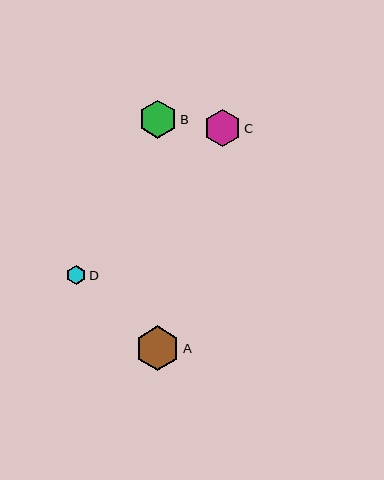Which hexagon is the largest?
Hexagon A is the largest with a size of approximately 44 pixels.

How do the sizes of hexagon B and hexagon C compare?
Hexagon B and hexagon C are approximately the same size.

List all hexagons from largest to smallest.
From largest to smallest: A, B, C, D.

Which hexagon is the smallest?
Hexagon D is the smallest with a size of approximately 20 pixels.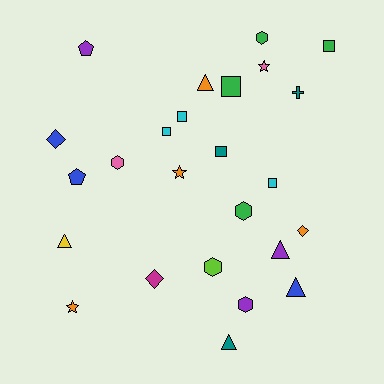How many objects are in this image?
There are 25 objects.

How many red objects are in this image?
There are no red objects.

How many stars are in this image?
There are 3 stars.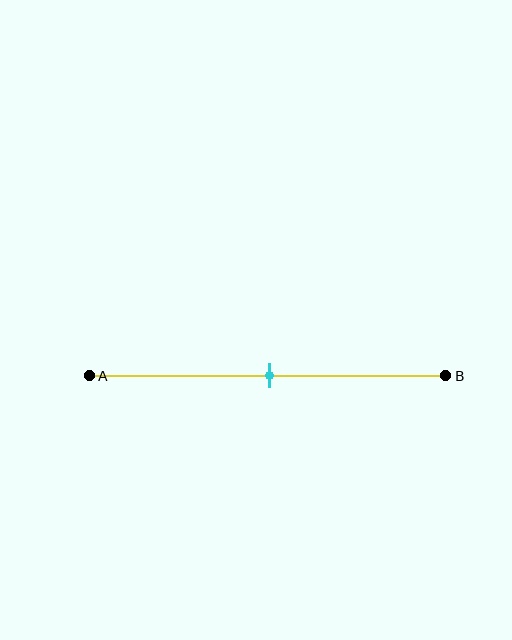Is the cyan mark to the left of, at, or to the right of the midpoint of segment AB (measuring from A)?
The cyan mark is approximately at the midpoint of segment AB.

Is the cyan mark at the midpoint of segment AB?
Yes, the mark is approximately at the midpoint.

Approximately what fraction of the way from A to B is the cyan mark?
The cyan mark is approximately 50% of the way from A to B.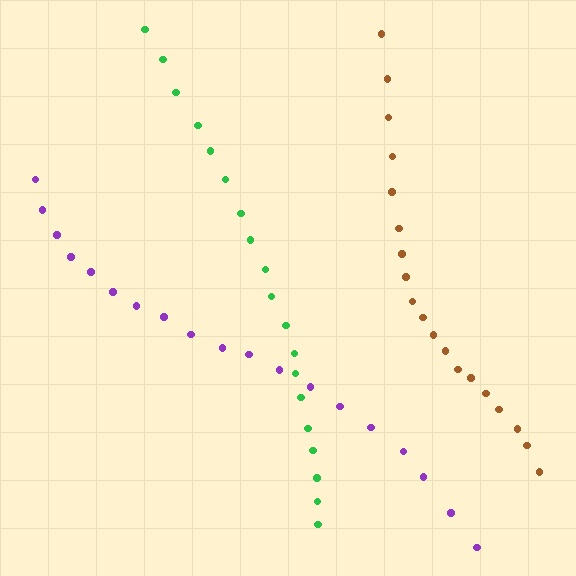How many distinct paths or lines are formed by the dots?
There are 3 distinct paths.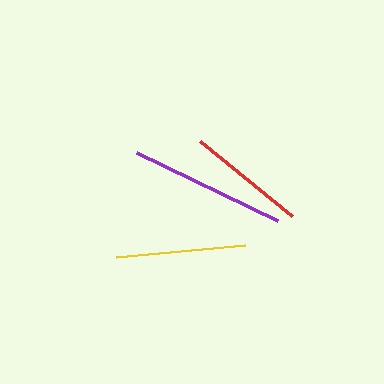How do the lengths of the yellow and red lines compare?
The yellow and red lines are approximately the same length.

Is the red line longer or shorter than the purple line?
The purple line is longer than the red line.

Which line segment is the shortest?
The red line is the shortest at approximately 119 pixels.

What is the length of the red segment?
The red segment is approximately 119 pixels long.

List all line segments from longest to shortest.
From longest to shortest: purple, yellow, red.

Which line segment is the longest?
The purple line is the longest at approximately 156 pixels.